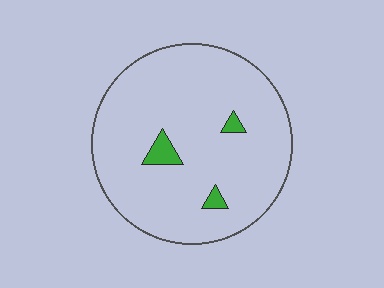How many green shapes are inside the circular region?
3.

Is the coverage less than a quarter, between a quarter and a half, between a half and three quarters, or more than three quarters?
Less than a quarter.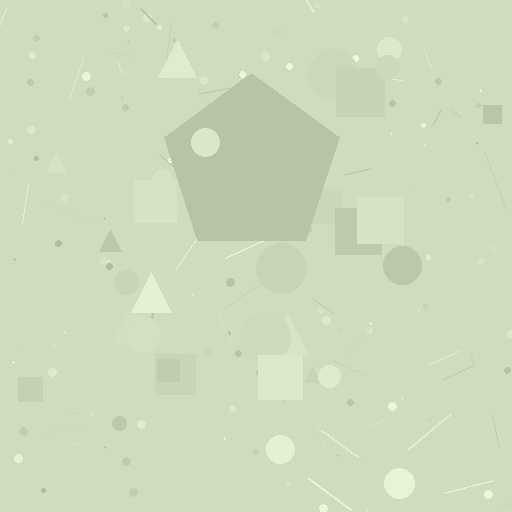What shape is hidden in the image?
A pentagon is hidden in the image.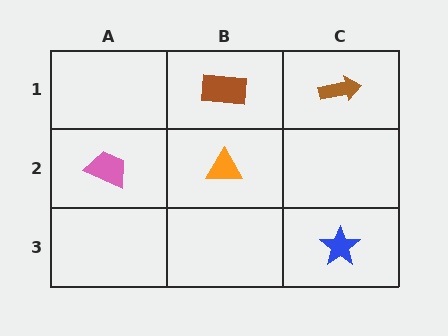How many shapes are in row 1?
2 shapes.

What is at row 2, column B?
An orange triangle.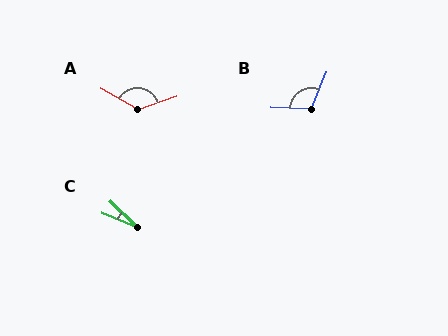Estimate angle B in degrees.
Approximately 111 degrees.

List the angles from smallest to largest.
C (22°), B (111°), A (132°).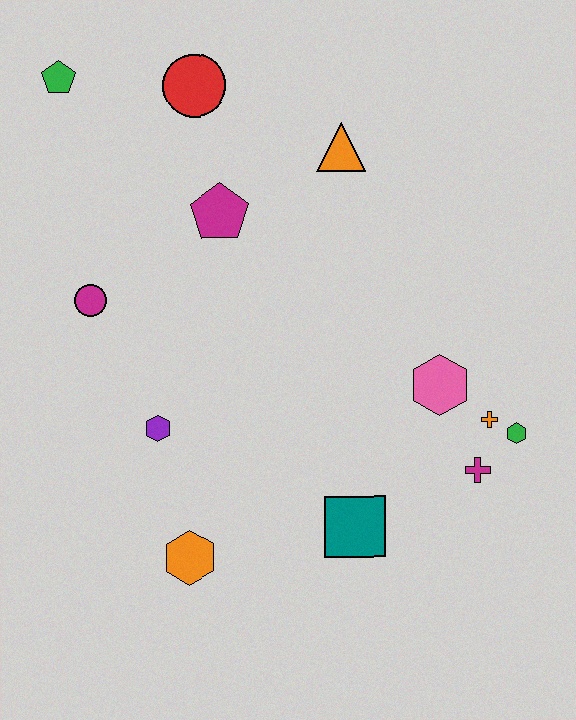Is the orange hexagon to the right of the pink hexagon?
No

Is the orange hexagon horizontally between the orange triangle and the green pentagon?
Yes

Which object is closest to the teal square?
The magenta cross is closest to the teal square.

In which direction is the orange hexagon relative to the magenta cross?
The orange hexagon is to the left of the magenta cross.